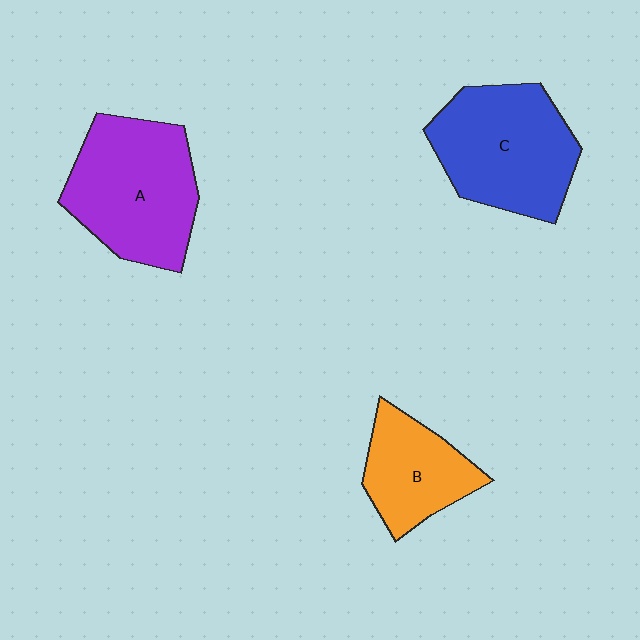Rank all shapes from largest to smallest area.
From largest to smallest: A (purple), C (blue), B (orange).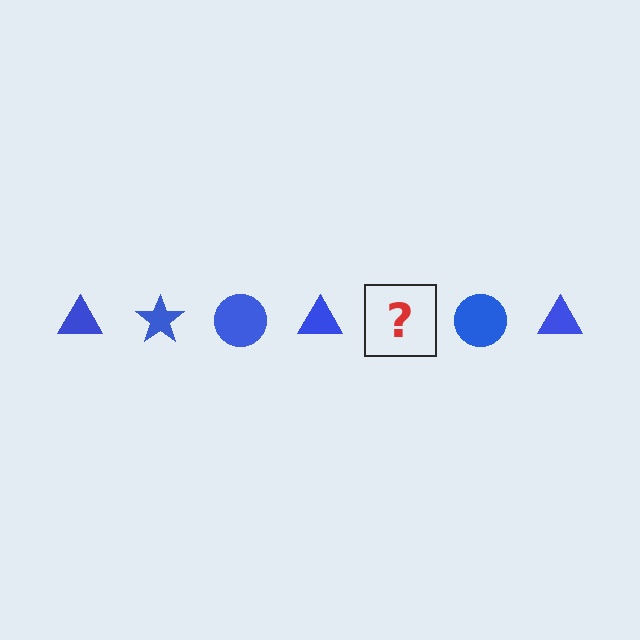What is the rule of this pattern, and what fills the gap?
The rule is that the pattern cycles through triangle, star, circle shapes in blue. The gap should be filled with a blue star.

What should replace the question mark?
The question mark should be replaced with a blue star.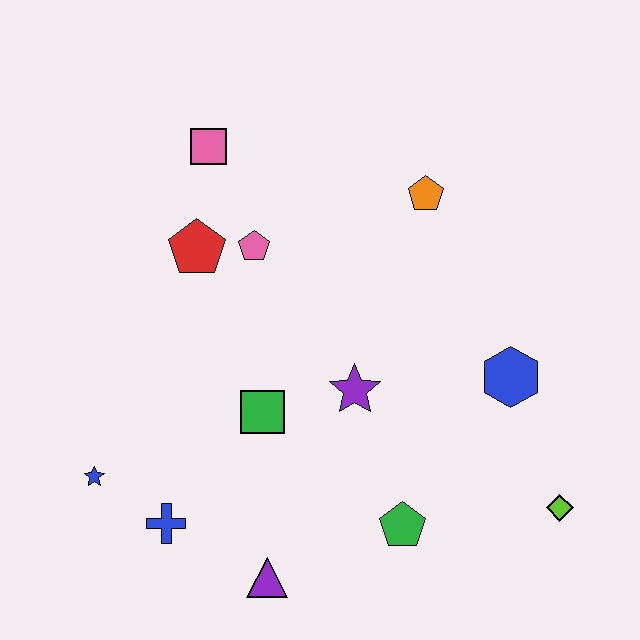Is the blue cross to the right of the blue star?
Yes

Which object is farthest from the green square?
The lime diamond is farthest from the green square.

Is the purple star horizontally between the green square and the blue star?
No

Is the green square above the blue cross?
Yes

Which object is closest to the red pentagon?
The pink pentagon is closest to the red pentagon.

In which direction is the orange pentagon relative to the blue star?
The orange pentagon is to the right of the blue star.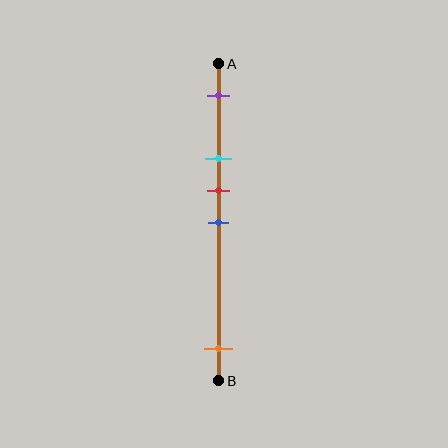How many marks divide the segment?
There are 5 marks dividing the segment.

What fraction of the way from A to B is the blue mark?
The blue mark is approximately 50% (0.5) of the way from A to B.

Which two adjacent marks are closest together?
The red and blue marks are the closest adjacent pair.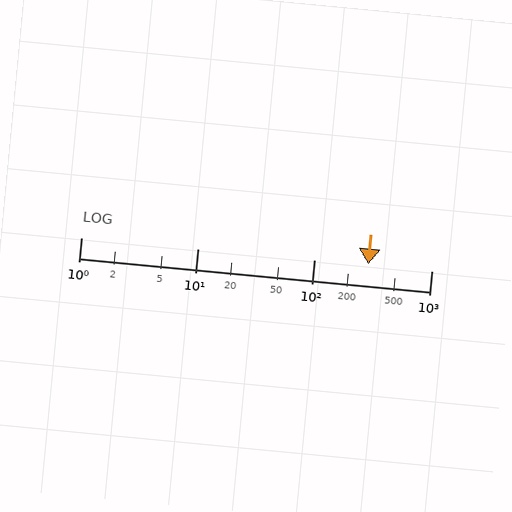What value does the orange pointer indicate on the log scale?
The pointer indicates approximately 290.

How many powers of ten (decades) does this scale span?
The scale spans 3 decades, from 1 to 1000.